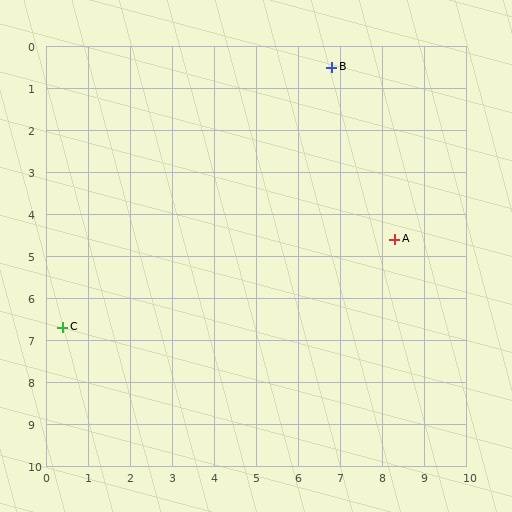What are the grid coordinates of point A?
Point A is at approximately (8.3, 4.6).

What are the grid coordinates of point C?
Point C is at approximately (0.4, 6.7).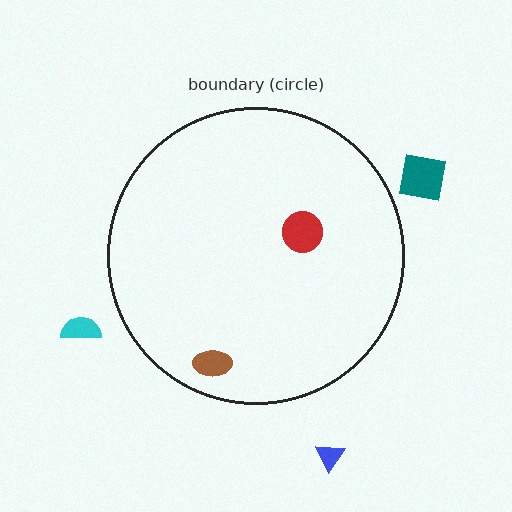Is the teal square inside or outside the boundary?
Outside.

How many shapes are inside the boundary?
2 inside, 3 outside.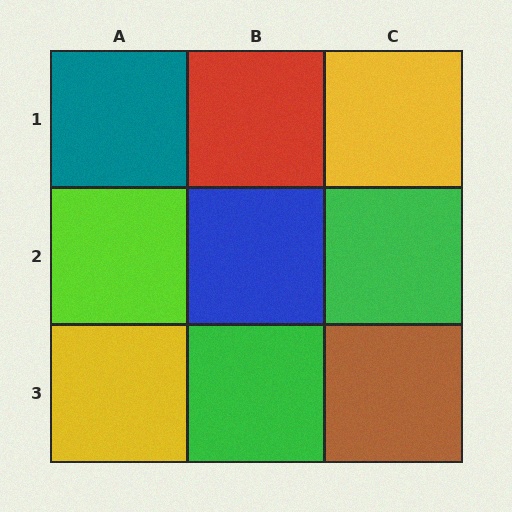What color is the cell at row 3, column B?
Green.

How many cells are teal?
1 cell is teal.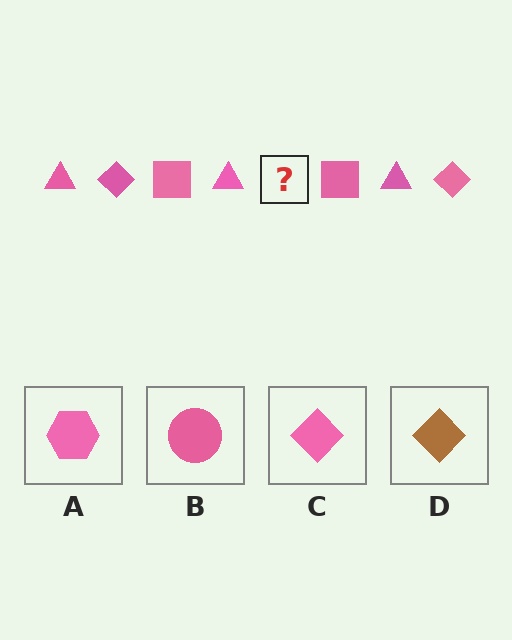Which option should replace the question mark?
Option C.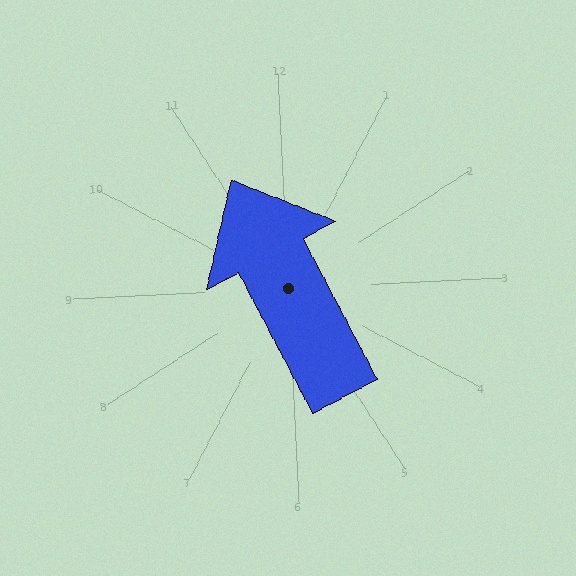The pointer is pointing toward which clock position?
Roughly 11 o'clock.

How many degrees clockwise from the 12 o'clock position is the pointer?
Approximately 335 degrees.